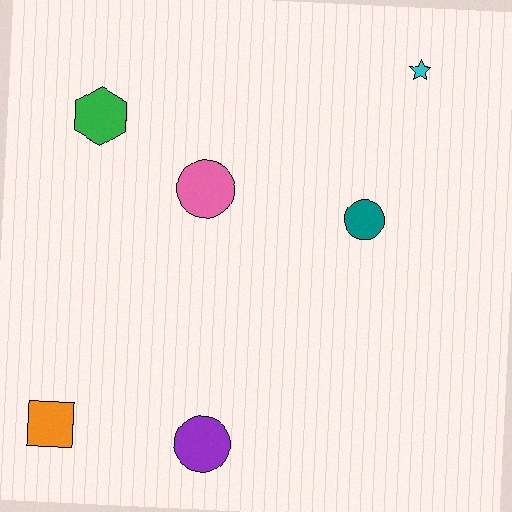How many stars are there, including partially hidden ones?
There is 1 star.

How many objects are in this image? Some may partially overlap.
There are 6 objects.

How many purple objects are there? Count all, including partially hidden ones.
There is 1 purple object.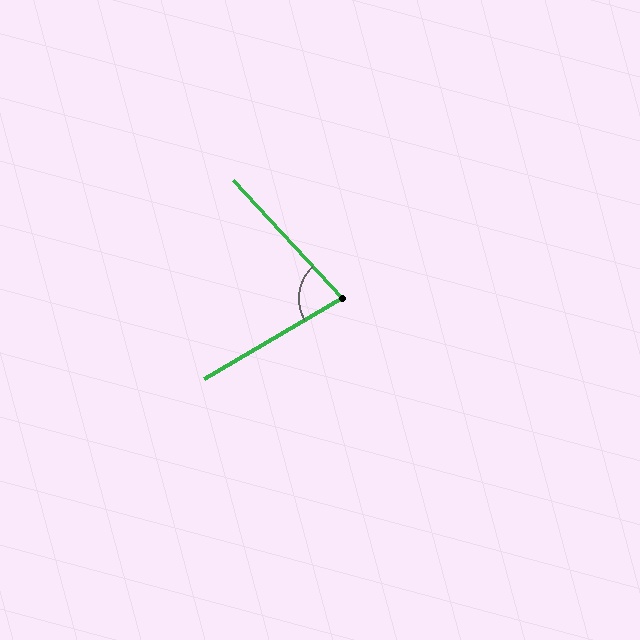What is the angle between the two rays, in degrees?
Approximately 78 degrees.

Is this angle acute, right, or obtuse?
It is acute.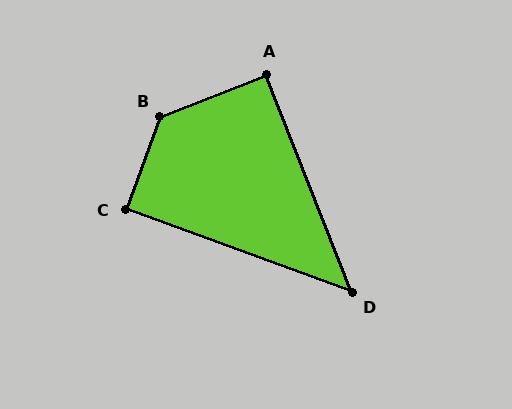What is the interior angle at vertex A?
Approximately 90 degrees (approximately right).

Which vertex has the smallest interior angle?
D, at approximately 49 degrees.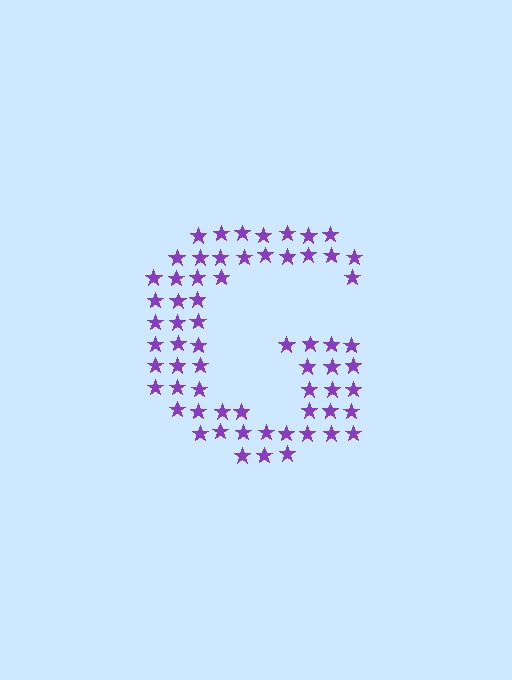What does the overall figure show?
The overall figure shows the letter G.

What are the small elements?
The small elements are stars.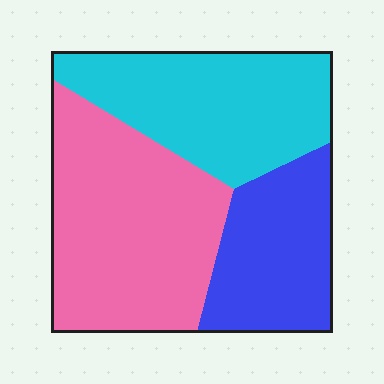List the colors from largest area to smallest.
From largest to smallest: pink, cyan, blue.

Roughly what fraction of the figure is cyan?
Cyan covers around 35% of the figure.